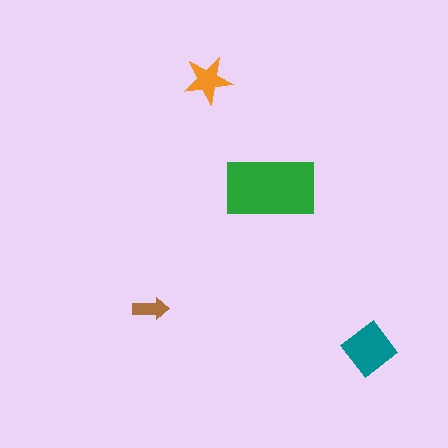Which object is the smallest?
The brown arrow.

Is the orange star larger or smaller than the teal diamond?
Smaller.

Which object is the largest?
The green rectangle.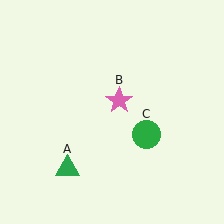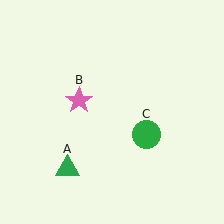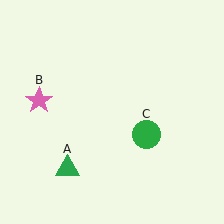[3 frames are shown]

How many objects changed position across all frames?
1 object changed position: pink star (object B).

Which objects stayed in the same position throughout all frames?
Green triangle (object A) and green circle (object C) remained stationary.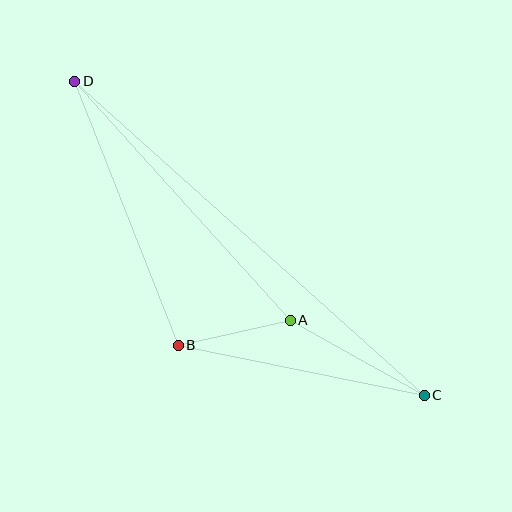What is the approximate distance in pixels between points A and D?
The distance between A and D is approximately 322 pixels.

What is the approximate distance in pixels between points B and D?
The distance between B and D is approximately 284 pixels.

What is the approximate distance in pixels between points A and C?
The distance between A and C is approximately 153 pixels.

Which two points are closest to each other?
Points A and B are closest to each other.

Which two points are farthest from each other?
Points C and D are farthest from each other.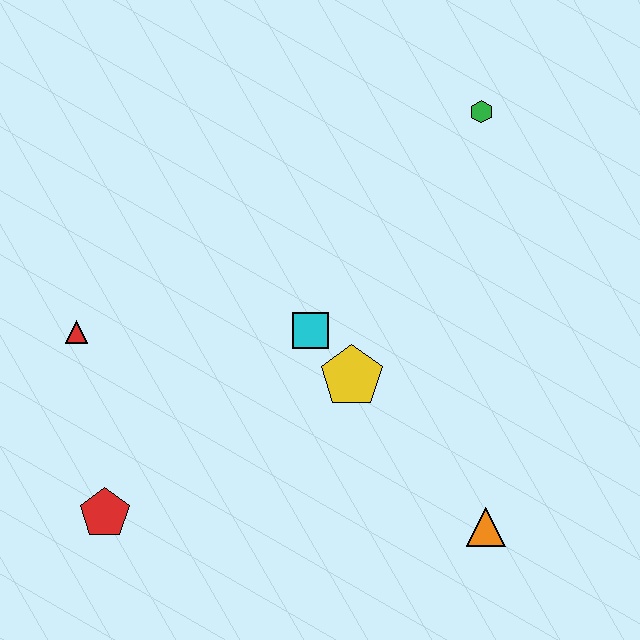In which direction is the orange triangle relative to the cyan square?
The orange triangle is below the cyan square.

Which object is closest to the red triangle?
The red pentagon is closest to the red triangle.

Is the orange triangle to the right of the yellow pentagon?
Yes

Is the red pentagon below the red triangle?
Yes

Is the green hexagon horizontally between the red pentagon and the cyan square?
No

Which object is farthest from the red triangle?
The green hexagon is farthest from the red triangle.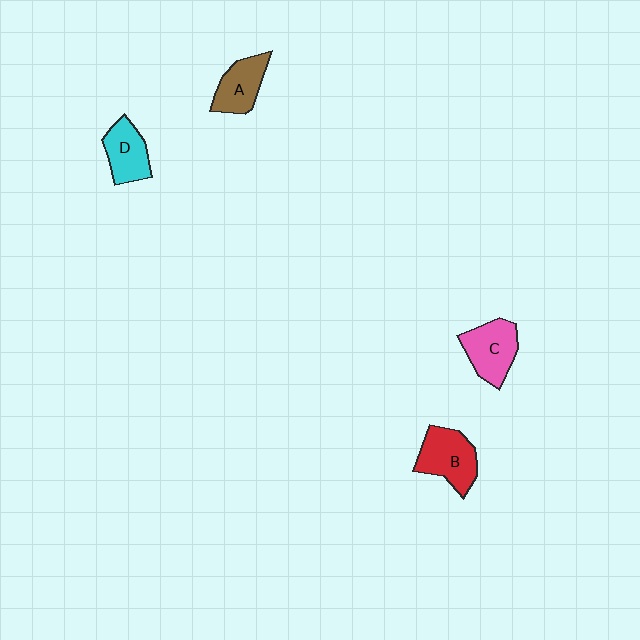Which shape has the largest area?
Shape B (red).